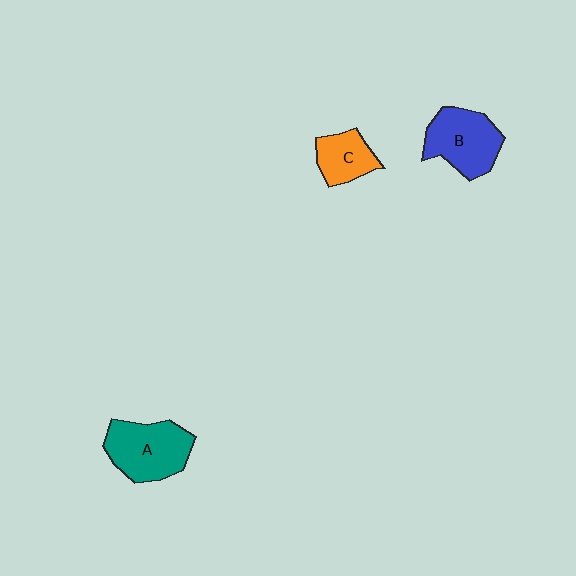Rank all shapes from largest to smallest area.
From largest to smallest: A (teal), B (blue), C (orange).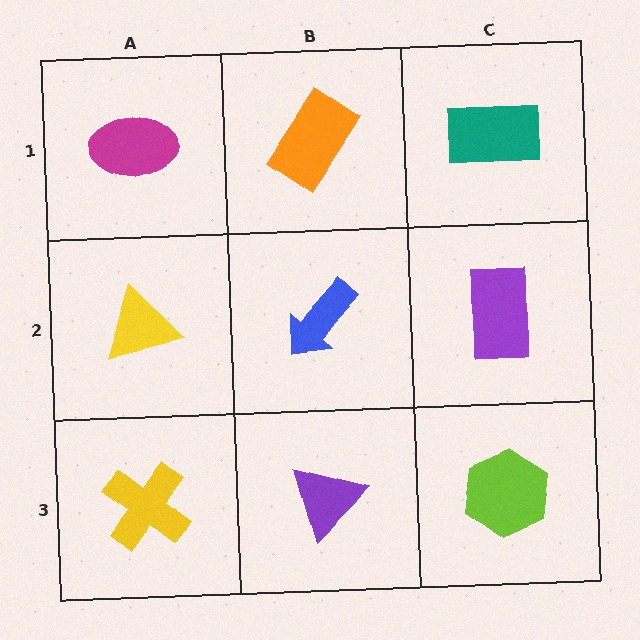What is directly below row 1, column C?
A purple rectangle.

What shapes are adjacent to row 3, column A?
A yellow triangle (row 2, column A), a purple triangle (row 3, column B).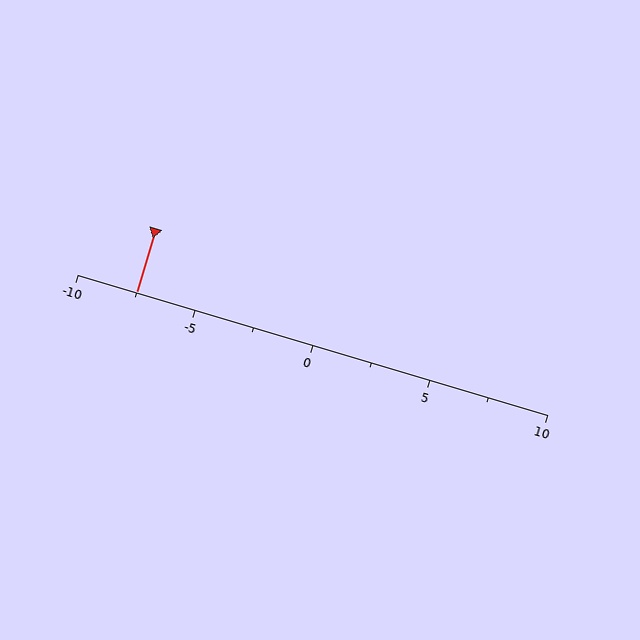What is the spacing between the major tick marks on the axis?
The major ticks are spaced 5 apart.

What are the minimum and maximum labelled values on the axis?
The axis runs from -10 to 10.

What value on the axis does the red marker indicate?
The marker indicates approximately -7.5.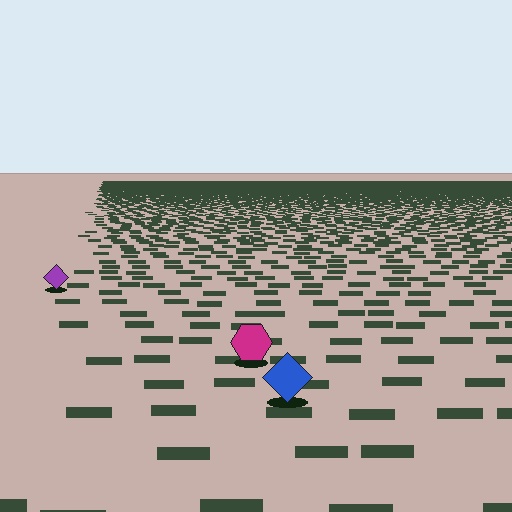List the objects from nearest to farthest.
From nearest to farthest: the blue diamond, the magenta hexagon, the purple diamond.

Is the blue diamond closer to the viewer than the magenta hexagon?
Yes. The blue diamond is closer — you can tell from the texture gradient: the ground texture is coarser near it.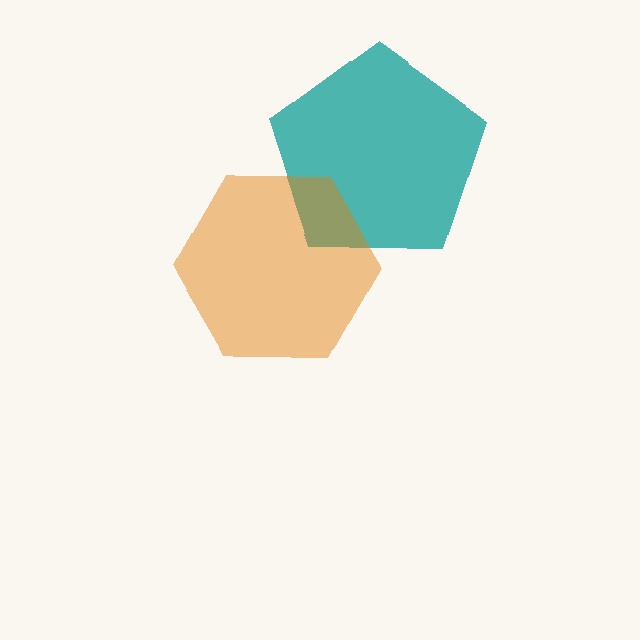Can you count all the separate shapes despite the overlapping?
Yes, there are 2 separate shapes.